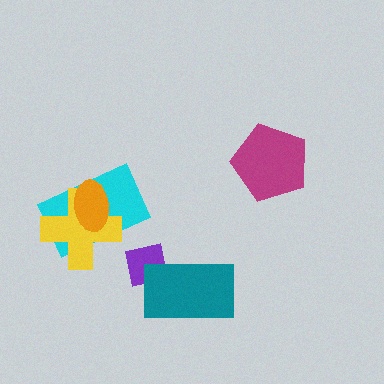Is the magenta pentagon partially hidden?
No, no other shape covers it.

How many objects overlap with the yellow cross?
2 objects overlap with the yellow cross.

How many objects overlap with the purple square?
1 object overlaps with the purple square.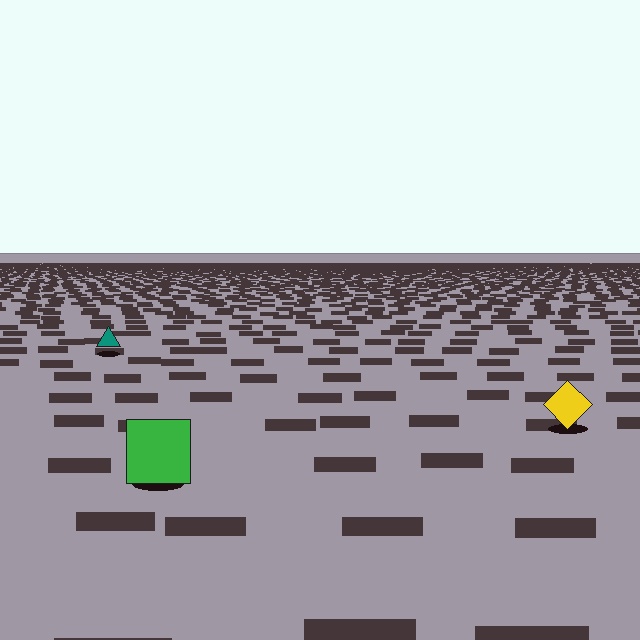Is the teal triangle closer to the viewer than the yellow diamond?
No. The yellow diamond is closer — you can tell from the texture gradient: the ground texture is coarser near it.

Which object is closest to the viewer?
The green square is closest. The texture marks near it are larger and more spread out.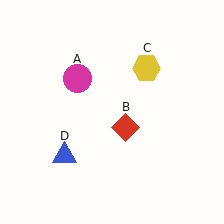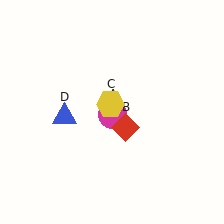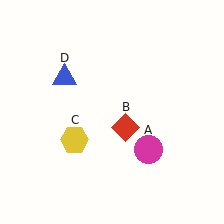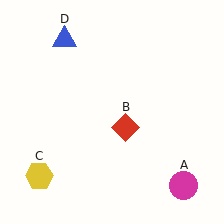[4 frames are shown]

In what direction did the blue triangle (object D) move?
The blue triangle (object D) moved up.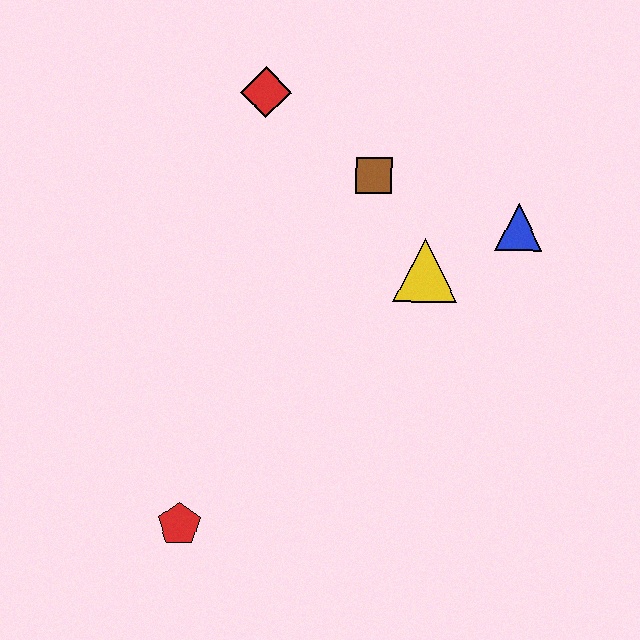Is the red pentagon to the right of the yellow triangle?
No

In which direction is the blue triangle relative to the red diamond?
The blue triangle is to the right of the red diamond.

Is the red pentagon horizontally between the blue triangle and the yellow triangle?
No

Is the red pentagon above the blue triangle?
No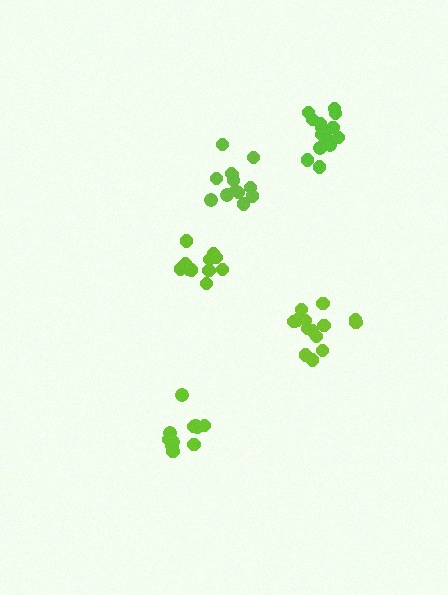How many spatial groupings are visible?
There are 5 spatial groupings.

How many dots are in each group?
Group 1: 14 dots, Group 2: 11 dots, Group 3: 13 dots, Group 4: 11 dots, Group 5: 14 dots (63 total).